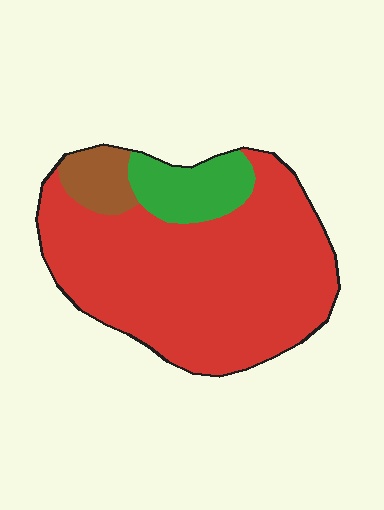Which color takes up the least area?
Brown, at roughly 10%.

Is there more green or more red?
Red.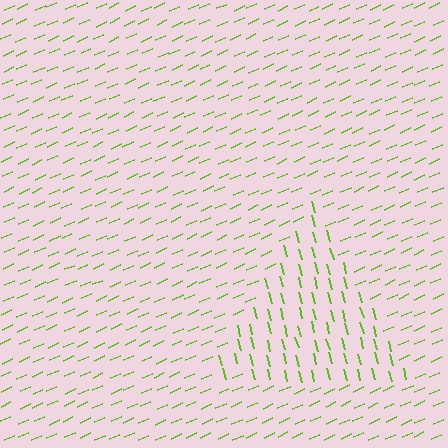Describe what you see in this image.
The image is filled with small lime line segments. A triangle region in the image has lines oriented differently from the surrounding lines, creating a visible texture boundary.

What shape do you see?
I see a triangle.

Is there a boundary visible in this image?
Yes, there is a texture boundary formed by a change in line orientation.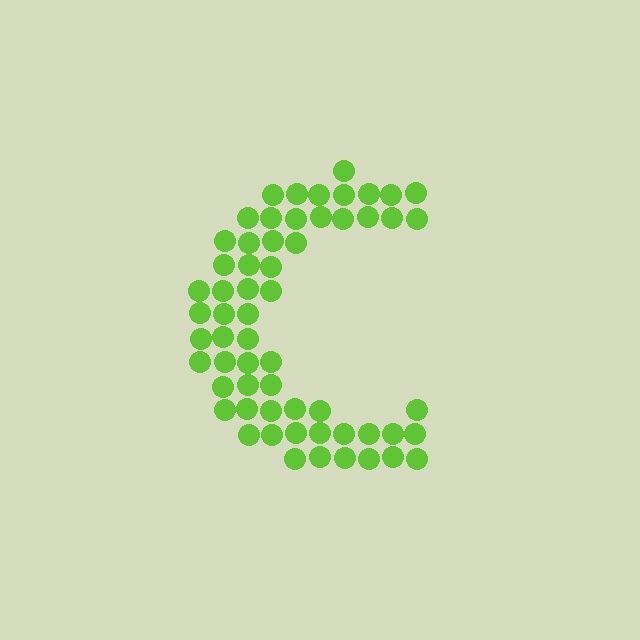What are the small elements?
The small elements are circles.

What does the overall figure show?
The overall figure shows the letter C.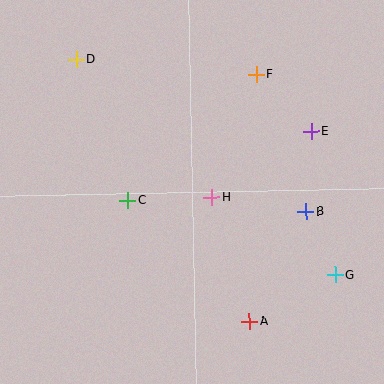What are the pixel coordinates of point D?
Point D is at (77, 60).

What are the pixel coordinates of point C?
Point C is at (128, 200).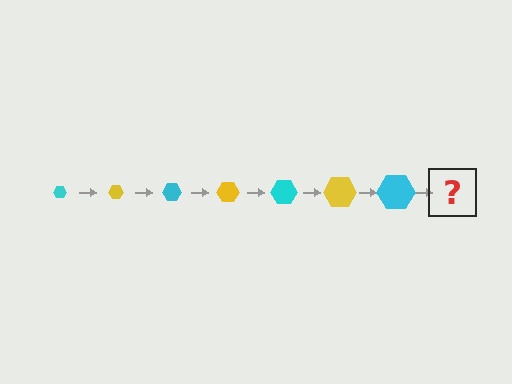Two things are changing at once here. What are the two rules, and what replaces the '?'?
The two rules are that the hexagon grows larger each step and the color cycles through cyan and yellow. The '?' should be a yellow hexagon, larger than the previous one.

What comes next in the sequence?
The next element should be a yellow hexagon, larger than the previous one.